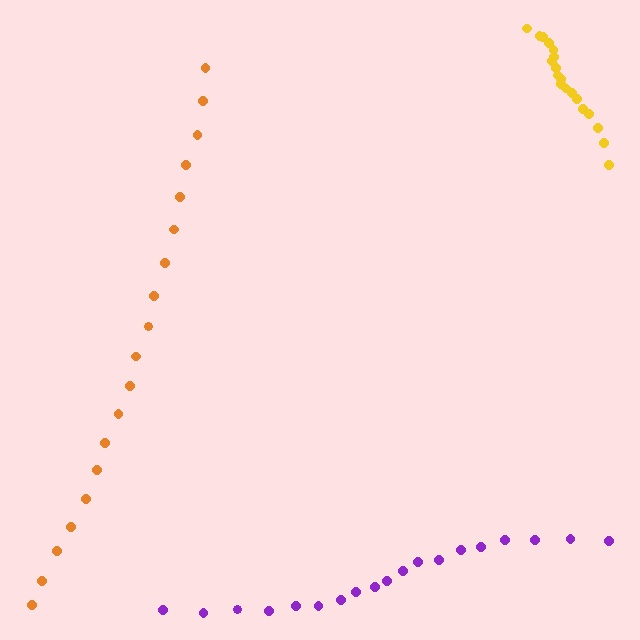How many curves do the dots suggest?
There are 3 distinct paths.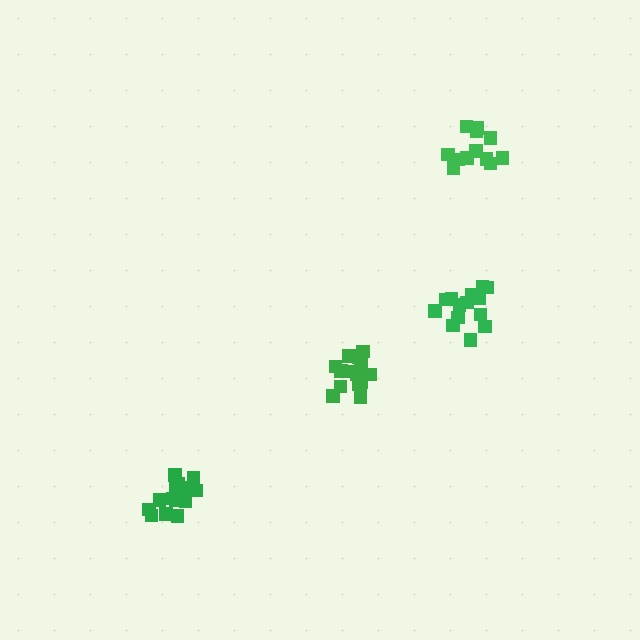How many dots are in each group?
Group 1: 12 dots, Group 2: 17 dots, Group 3: 14 dots, Group 4: 17 dots (60 total).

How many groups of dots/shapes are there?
There are 4 groups.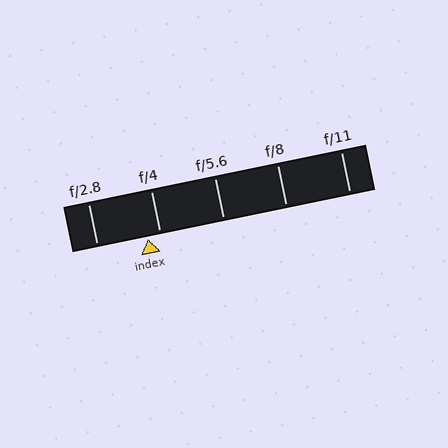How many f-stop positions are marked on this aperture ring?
There are 5 f-stop positions marked.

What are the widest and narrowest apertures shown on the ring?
The widest aperture shown is f/2.8 and the narrowest is f/11.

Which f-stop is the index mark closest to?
The index mark is closest to f/4.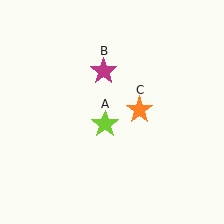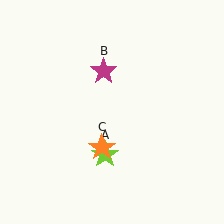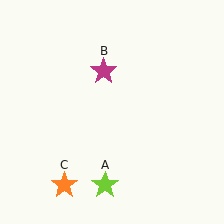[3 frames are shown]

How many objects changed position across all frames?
2 objects changed position: lime star (object A), orange star (object C).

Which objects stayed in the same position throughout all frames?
Magenta star (object B) remained stationary.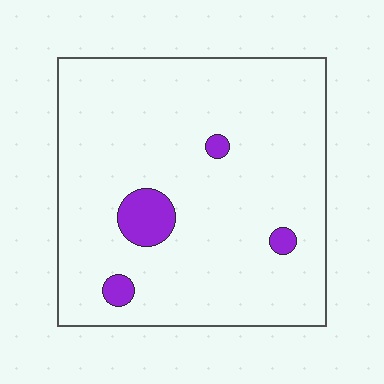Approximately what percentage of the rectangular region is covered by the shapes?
Approximately 5%.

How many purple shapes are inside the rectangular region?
4.